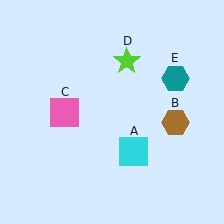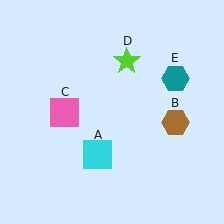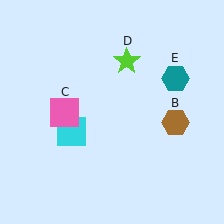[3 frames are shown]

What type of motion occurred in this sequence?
The cyan square (object A) rotated clockwise around the center of the scene.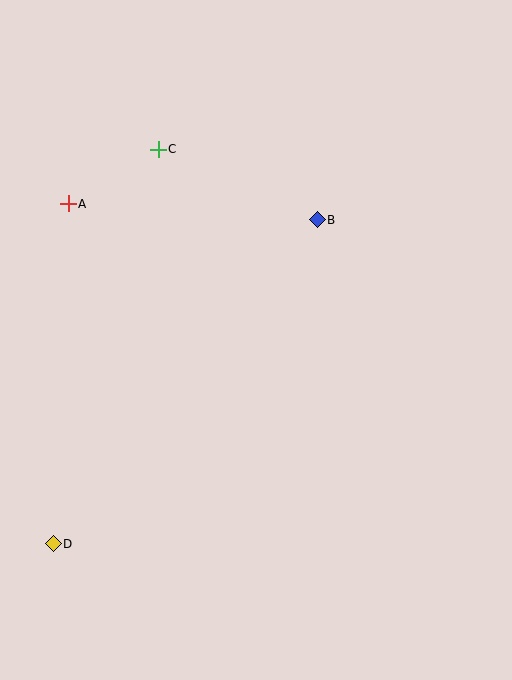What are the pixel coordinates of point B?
Point B is at (317, 220).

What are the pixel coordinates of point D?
Point D is at (53, 544).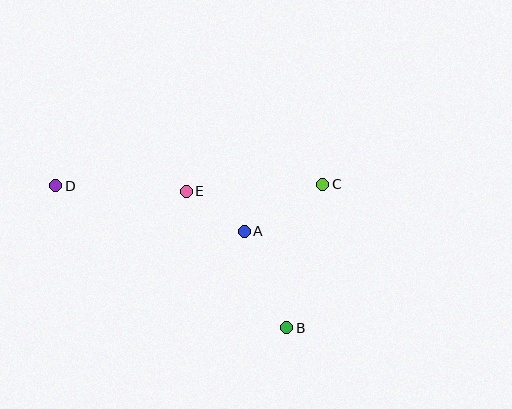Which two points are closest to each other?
Points A and E are closest to each other.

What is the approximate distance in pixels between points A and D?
The distance between A and D is approximately 194 pixels.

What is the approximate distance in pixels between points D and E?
The distance between D and E is approximately 131 pixels.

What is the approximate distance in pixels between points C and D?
The distance between C and D is approximately 267 pixels.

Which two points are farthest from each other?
Points B and D are farthest from each other.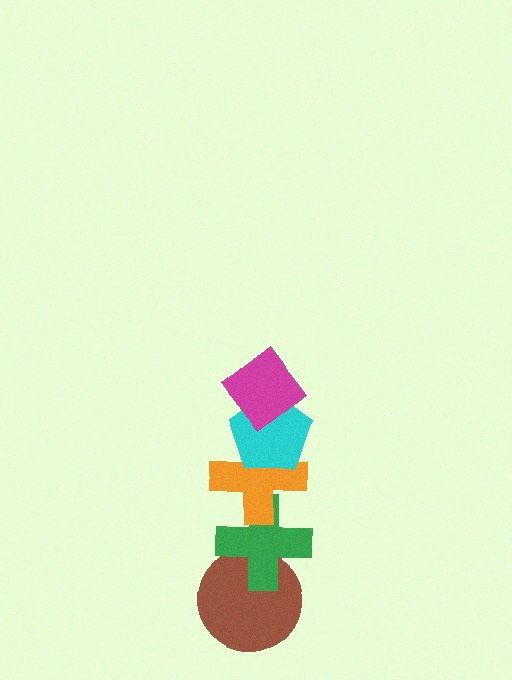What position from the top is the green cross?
The green cross is 4th from the top.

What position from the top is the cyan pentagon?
The cyan pentagon is 2nd from the top.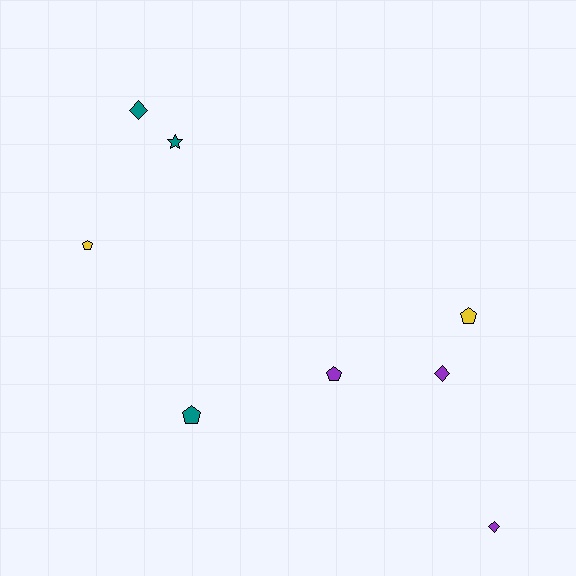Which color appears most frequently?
Teal, with 3 objects.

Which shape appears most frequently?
Pentagon, with 4 objects.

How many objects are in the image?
There are 8 objects.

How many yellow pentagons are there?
There are 2 yellow pentagons.